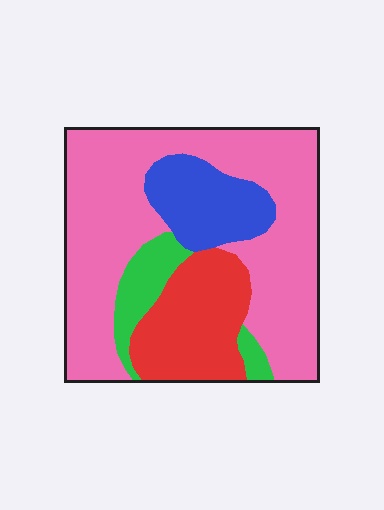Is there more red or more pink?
Pink.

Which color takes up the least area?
Green, at roughly 10%.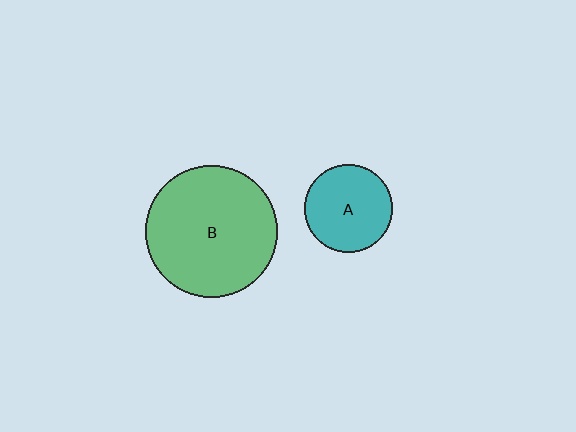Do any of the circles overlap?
No, none of the circles overlap.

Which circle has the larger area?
Circle B (green).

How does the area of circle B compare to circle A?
Approximately 2.3 times.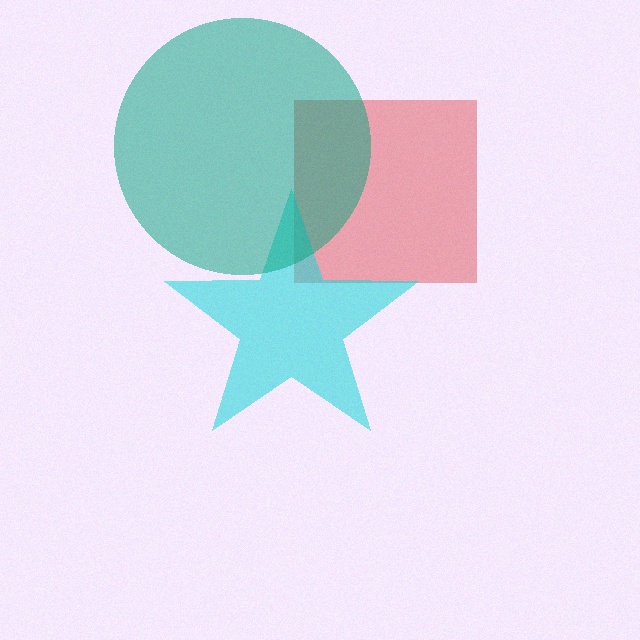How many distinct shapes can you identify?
There are 3 distinct shapes: a red square, a cyan star, a teal circle.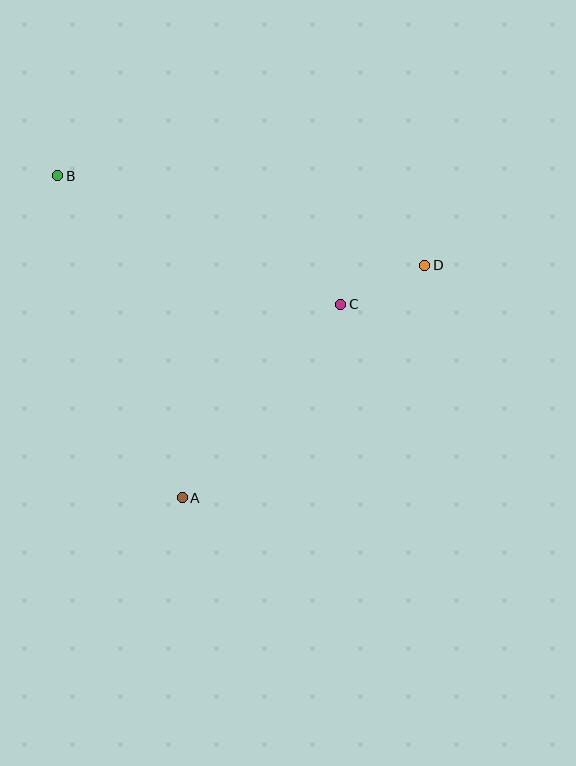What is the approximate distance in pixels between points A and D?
The distance between A and D is approximately 336 pixels.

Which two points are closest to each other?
Points C and D are closest to each other.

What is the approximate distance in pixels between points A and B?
The distance between A and B is approximately 345 pixels.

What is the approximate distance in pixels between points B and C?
The distance between B and C is approximately 311 pixels.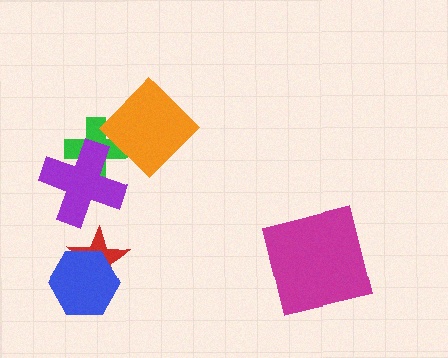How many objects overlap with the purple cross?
1 object overlaps with the purple cross.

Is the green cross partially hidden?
Yes, it is partially covered by another shape.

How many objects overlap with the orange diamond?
1 object overlaps with the orange diamond.